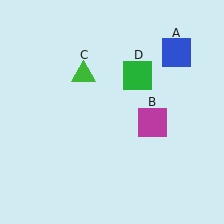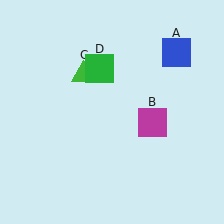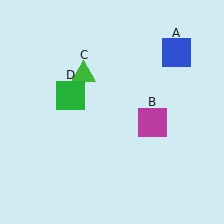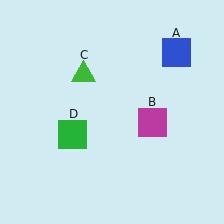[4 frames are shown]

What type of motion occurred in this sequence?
The green square (object D) rotated counterclockwise around the center of the scene.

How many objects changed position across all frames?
1 object changed position: green square (object D).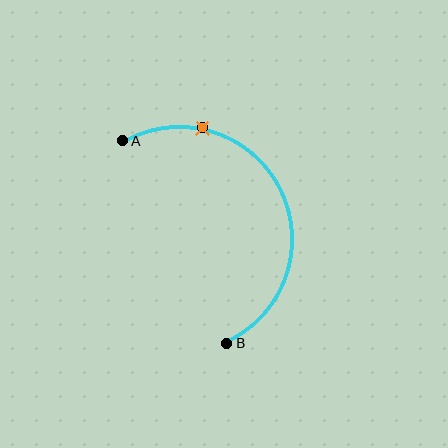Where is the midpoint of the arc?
The arc midpoint is the point on the curve farthest from the straight line joining A and B. It sits to the right of that line.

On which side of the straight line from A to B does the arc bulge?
The arc bulges to the right of the straight line connecting A and B.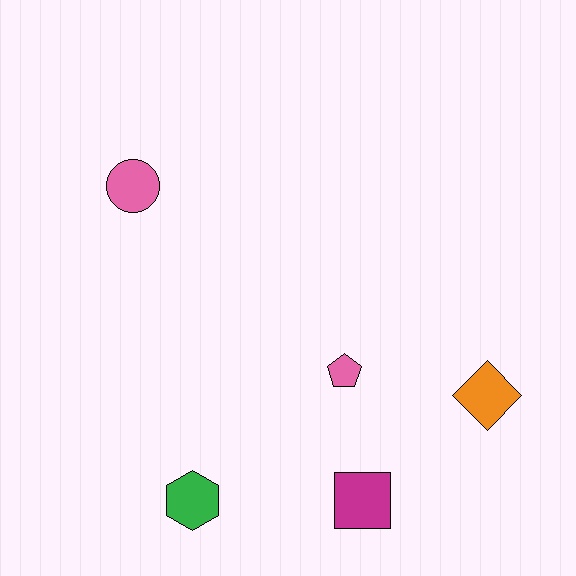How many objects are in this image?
There are 5 objects.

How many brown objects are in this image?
There are no brown objects.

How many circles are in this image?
There is 1 circle.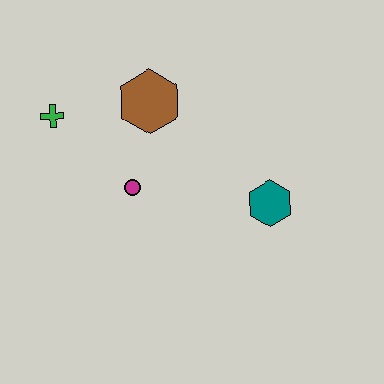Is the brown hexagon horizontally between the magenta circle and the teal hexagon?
Yes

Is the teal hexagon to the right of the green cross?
Yes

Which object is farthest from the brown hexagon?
The teal hexagon is farthest from the brown hexagon.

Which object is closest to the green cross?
The brown hexagon is closest to the green cross.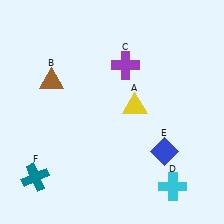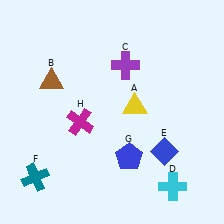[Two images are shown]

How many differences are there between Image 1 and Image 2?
There are 2 differences between the two images.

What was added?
A blue pentagon (G), a magenta cross (H) were added in Image 2.